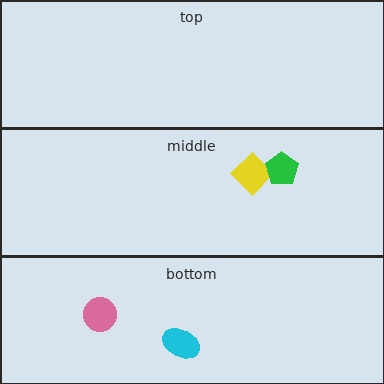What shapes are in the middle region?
The yellow diamond, the green pentagon.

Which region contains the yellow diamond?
The middle region.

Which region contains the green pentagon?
The middle region.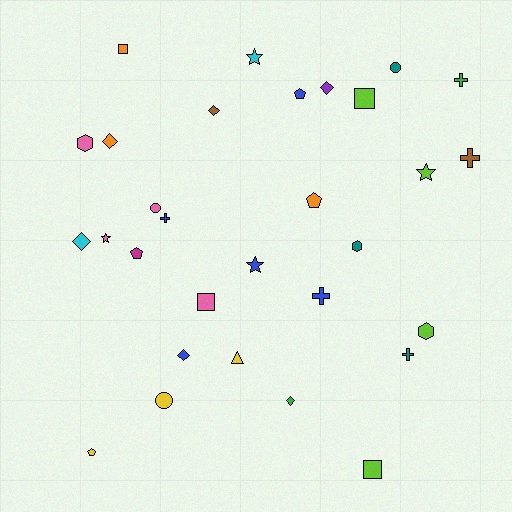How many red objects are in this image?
There are no red objects.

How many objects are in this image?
There are 30 objects.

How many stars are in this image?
There are 4 stars.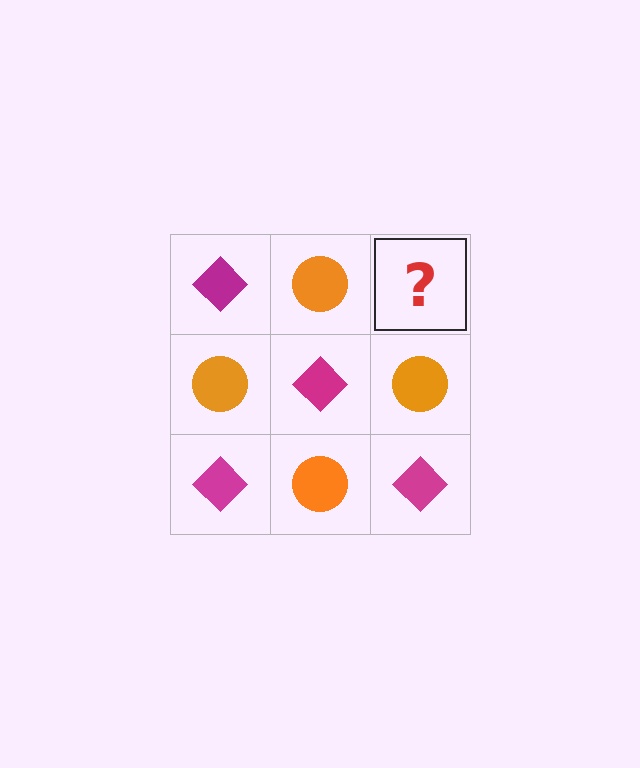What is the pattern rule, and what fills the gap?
The rule is that it alternates magenta diamond and orange circle in a checkerboard pattern. The gap should be filled with a magenta diamond.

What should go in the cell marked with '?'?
The missing cell should contain a magenta diamond.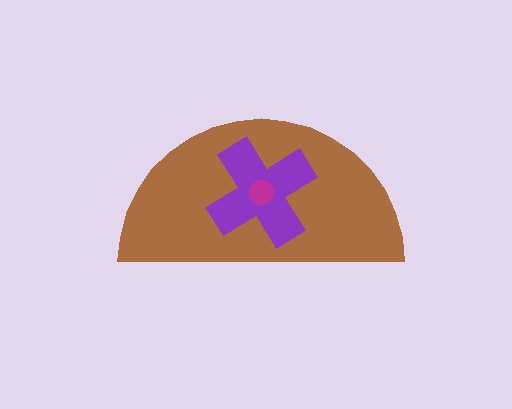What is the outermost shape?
The brown semicircle.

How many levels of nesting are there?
3.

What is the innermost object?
The magenta circle.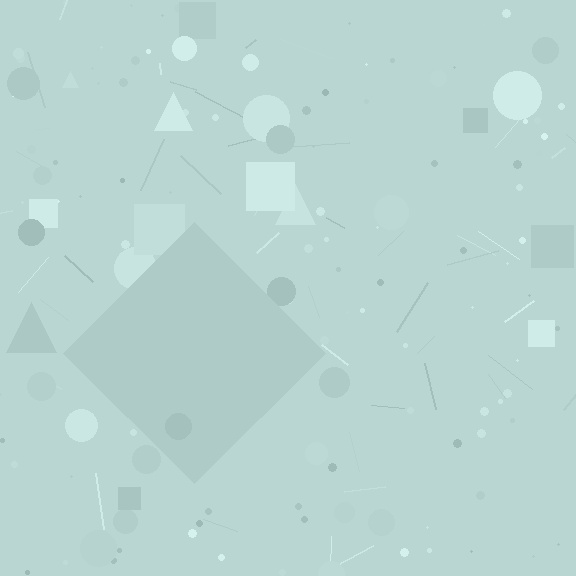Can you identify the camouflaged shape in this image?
The camouflaged shape is a diamond.